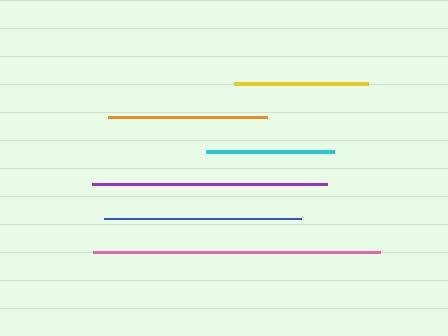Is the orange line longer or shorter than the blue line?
The blue line is longer than the orange line.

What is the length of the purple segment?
The purple segment is approximately 235 pixels long.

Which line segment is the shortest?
The cyan line is the shortest at approximately 127 pixels.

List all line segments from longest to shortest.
From longest to shortest: pink, purple, blue, orange, yellow, cyan.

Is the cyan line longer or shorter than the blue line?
The blue line is longer than the cyan line.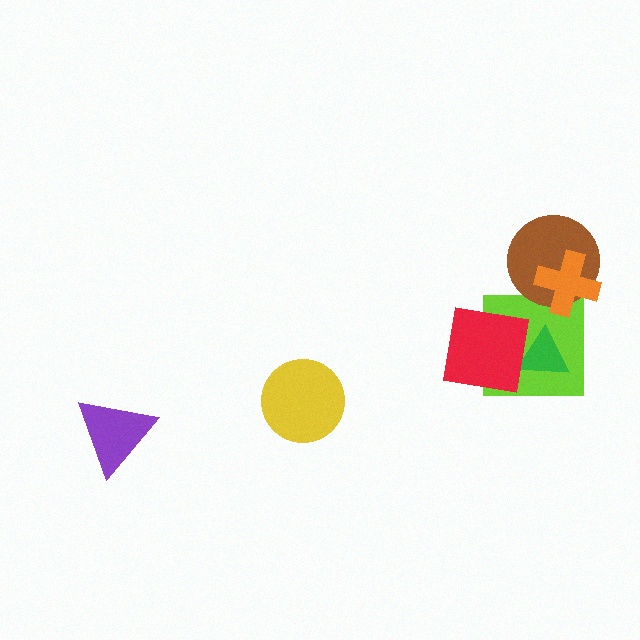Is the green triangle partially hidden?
Yes, it is partially covered by another shape.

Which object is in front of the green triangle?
The red square is in front of the green triangle.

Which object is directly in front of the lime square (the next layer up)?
The green triangle is directly in front of the lime square.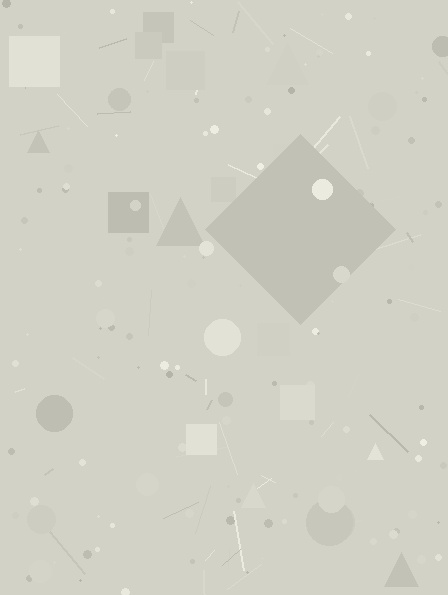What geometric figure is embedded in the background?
A diamond is embedded in the background.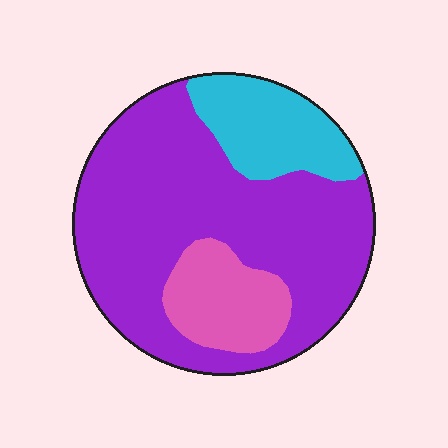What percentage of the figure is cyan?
Cyan takes up about one sixth (1/6) of the figure.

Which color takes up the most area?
Purple, at roughly 70%.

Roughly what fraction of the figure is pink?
Pink takes up less than a quarter of the figure.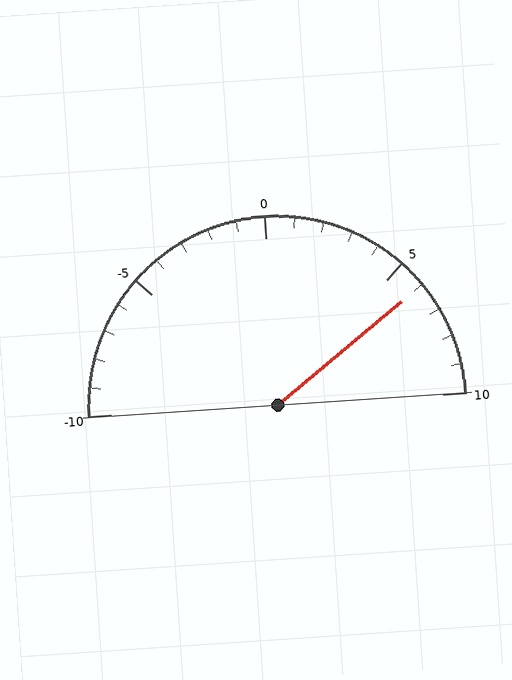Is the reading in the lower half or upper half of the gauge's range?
The reading is in the upper half of the range (-10 to 10).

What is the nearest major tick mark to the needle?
The nearest major tick mark is 5.